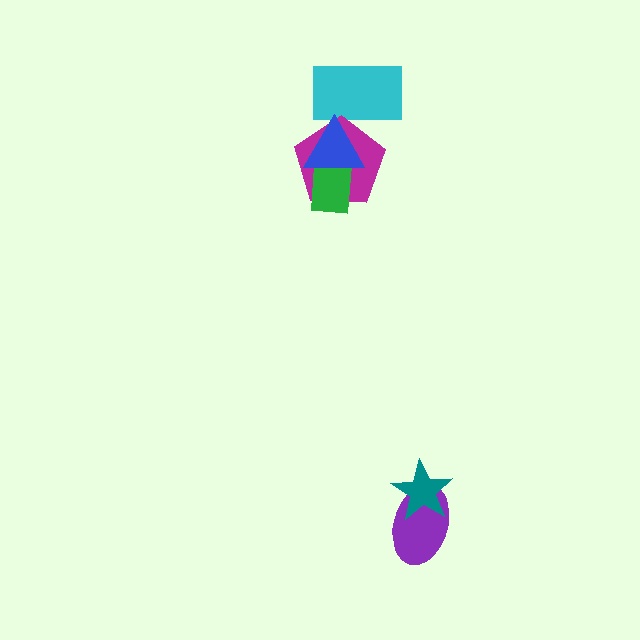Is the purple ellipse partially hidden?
Yes, it is partially covered by another shape.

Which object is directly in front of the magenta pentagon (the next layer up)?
The green rectangle is directly in front of the magenta pentagon.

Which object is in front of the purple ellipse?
The teal star is in front of the purple ellipse.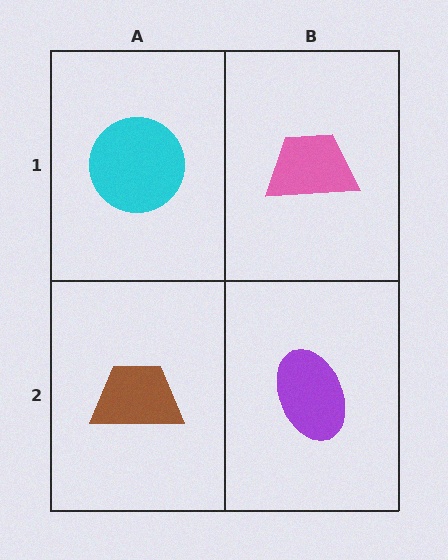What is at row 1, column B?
A pink trapezoid.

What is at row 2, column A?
A brown trapezoid.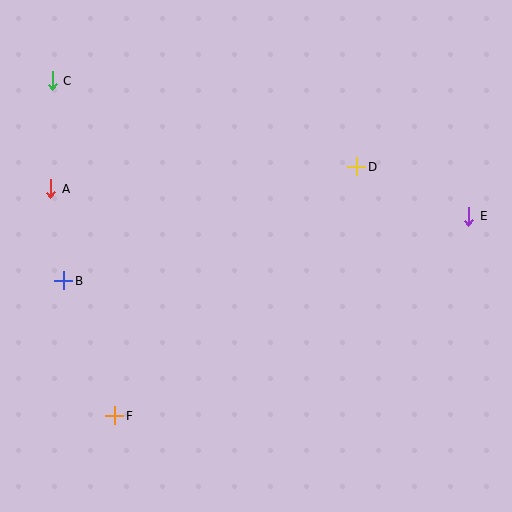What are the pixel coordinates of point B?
Point B is at (64, 281).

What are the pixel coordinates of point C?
Point C is at (52, 81).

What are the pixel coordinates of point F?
Point F is at (115, 416).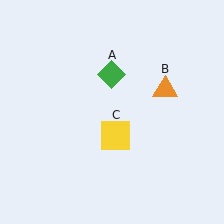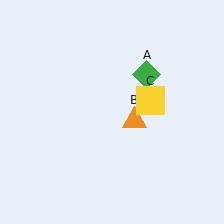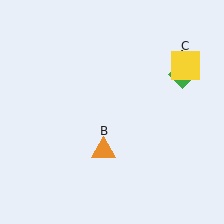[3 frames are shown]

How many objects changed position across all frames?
3 objects changed position: green diamond (object A), orange triangle (object B), yellow square (object C).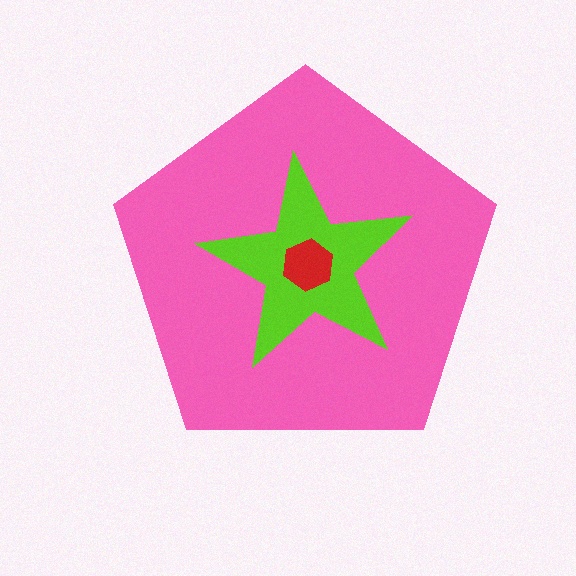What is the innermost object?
The red hexagon.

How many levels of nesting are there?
3.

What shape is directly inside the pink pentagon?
The lime star.